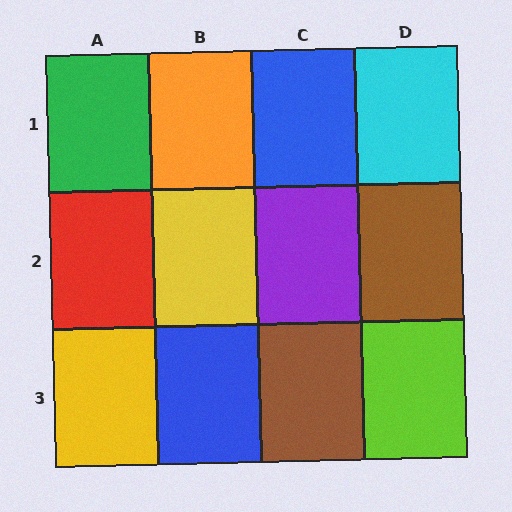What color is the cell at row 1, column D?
Cyan.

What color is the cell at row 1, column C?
Blue.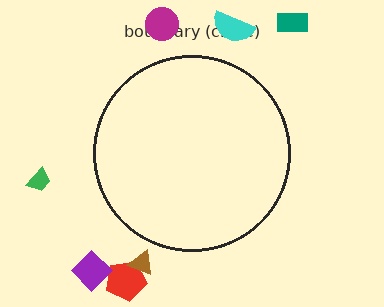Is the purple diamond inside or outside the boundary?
Outside.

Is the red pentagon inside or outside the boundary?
Outside.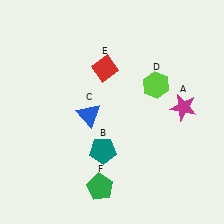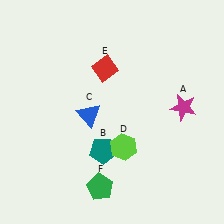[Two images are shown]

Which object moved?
The lime hexagon (D) moved down.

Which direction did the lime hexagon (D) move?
The lime hexagon (D) moved down.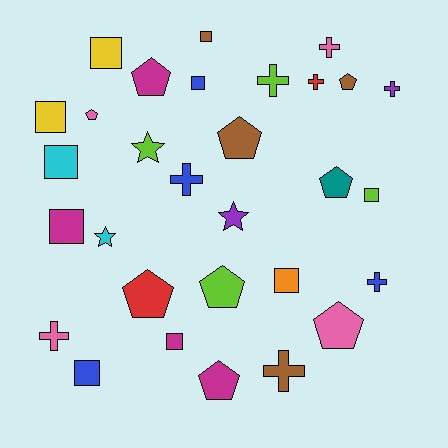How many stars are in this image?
There are 3 stars.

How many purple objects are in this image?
There are 2 purple objects.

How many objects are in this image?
There are 30 objects.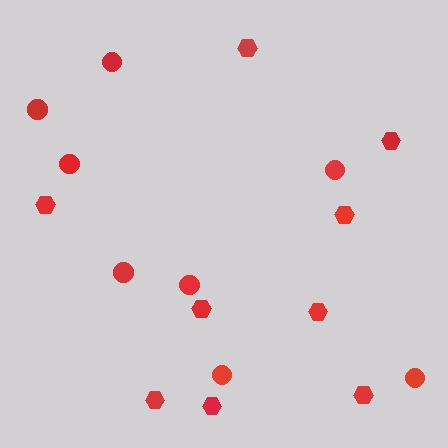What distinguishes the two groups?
There are 2 groups: one group of hexagons (9) and one group of circles (8).